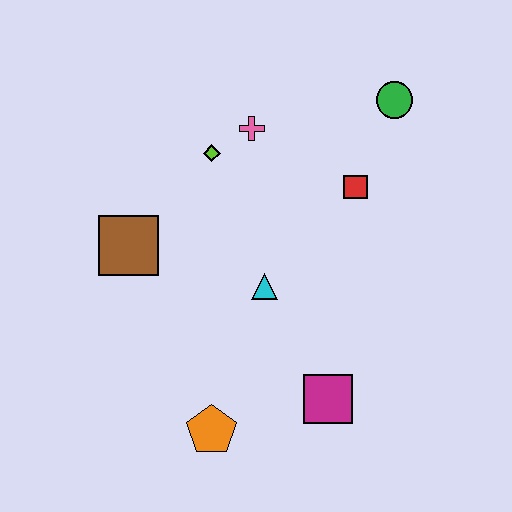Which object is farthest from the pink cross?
The orange pentagon is farthest from the pink cross.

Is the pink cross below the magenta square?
No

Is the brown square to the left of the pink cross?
Yes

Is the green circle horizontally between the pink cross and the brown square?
No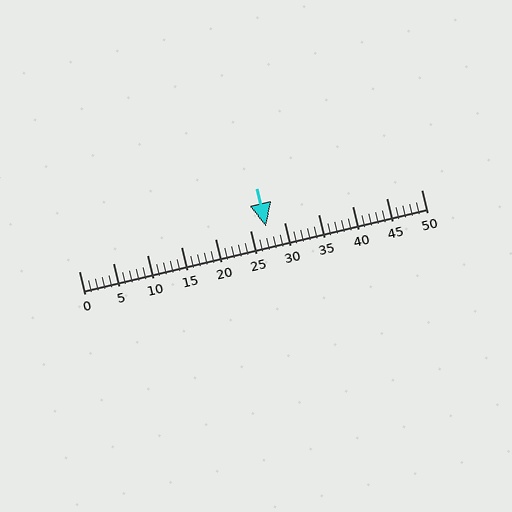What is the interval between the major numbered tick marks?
The major tick marks are spaced 5 units apart.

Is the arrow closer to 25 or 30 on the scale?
The arrow is closer to 25.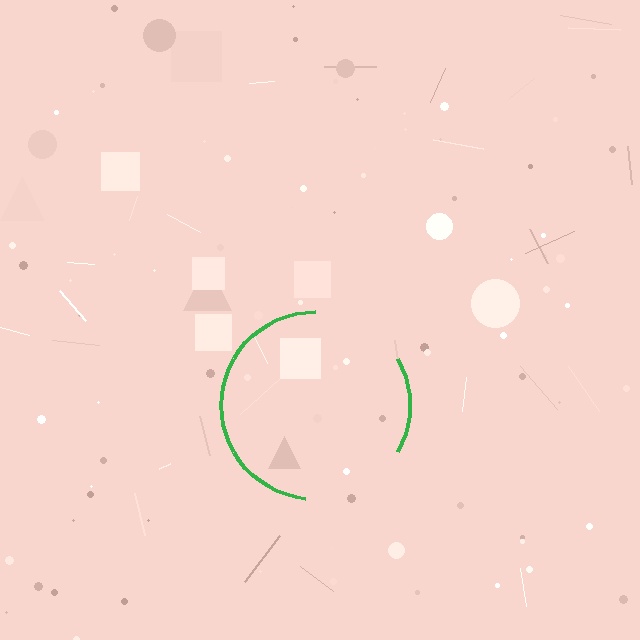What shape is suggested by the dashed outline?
The dashed outline suggests a circle.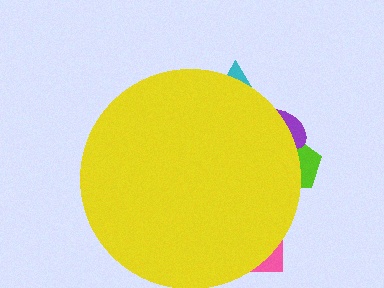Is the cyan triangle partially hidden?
Yes, the cyan triangle is partially hidden behind the yellow circle.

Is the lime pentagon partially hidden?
Yes, the lime pentagon is partially hidden behind the yellow circle.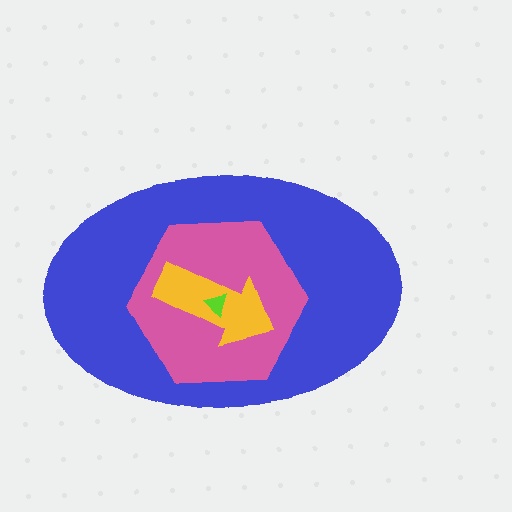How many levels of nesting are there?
4.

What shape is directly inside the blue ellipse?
The pink hexagon.